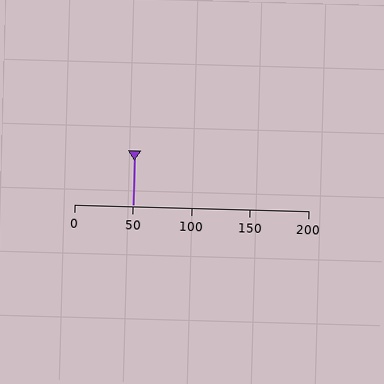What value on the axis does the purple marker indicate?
The marker indicates approximately 50.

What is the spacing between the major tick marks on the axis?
The major ticks are spaced 50 apart.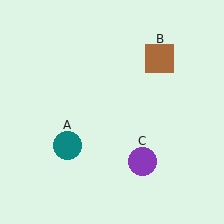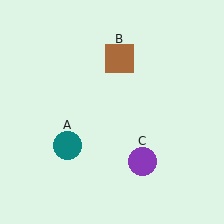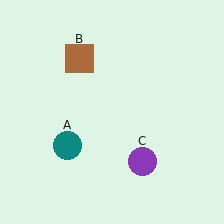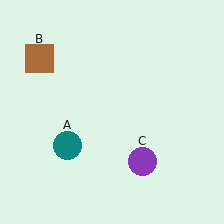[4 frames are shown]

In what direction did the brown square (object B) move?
The brown square (object B) moved left.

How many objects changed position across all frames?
1 object changed position: brown square (object B).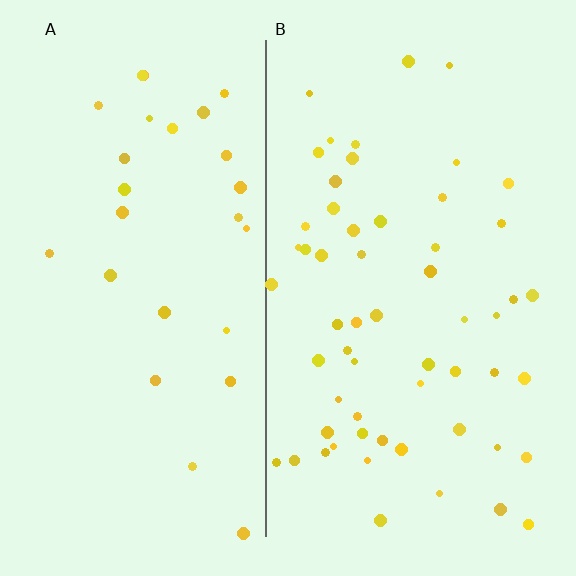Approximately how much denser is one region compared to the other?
Approximately 2.1× — region B over region A.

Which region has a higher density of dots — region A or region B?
B (the right).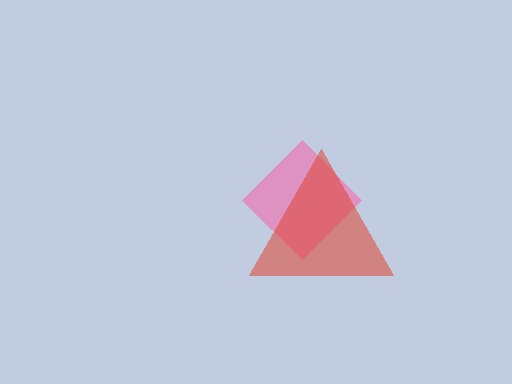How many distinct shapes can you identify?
There are 2 distinct shapes: a pink diamond, a red triangle.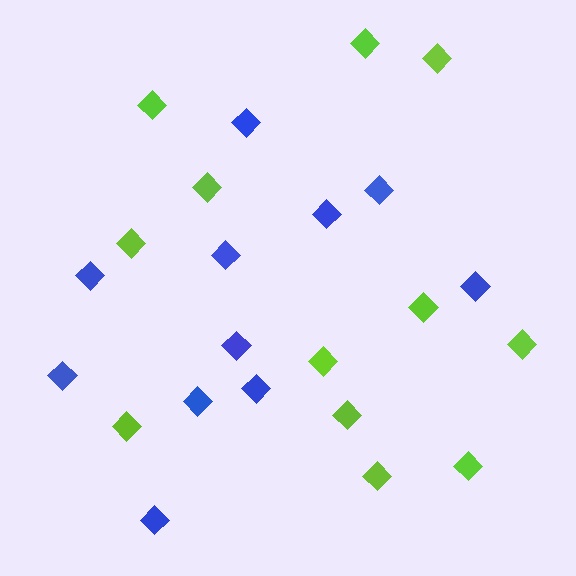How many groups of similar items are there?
There are 2 groups: one group of blue diamonds (11) and one group of lime diamonds (12).